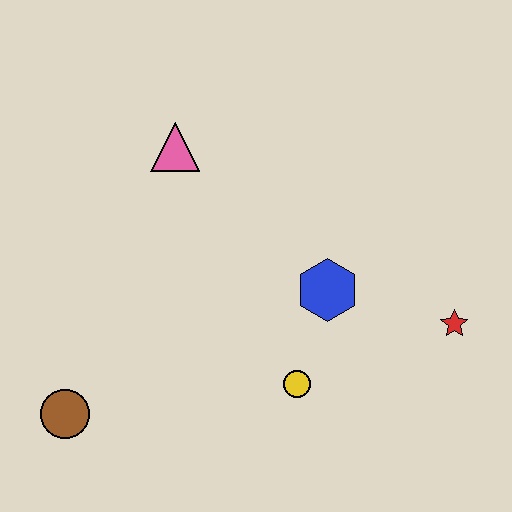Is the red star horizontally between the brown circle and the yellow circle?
No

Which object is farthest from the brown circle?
The red star is farthest from the brown circle.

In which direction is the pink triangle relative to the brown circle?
The pink triangle is above the brown circle.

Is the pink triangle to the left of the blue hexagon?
Yes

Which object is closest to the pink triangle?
The blue hexagon is closest to the pink triangle.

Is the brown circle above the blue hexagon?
No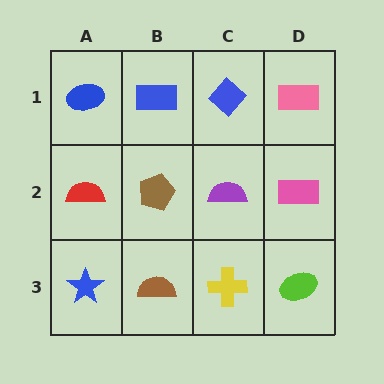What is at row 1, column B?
A blue rectangle.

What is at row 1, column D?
A pink rectangle.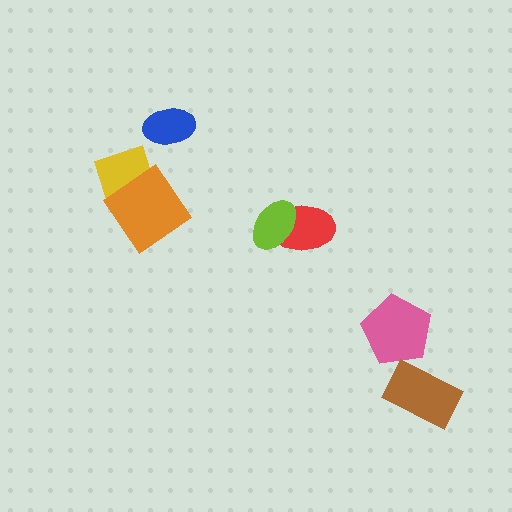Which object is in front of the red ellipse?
The lime ellipse is in front of the red ellipse.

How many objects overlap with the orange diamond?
1 object overlaps with the orange diamond.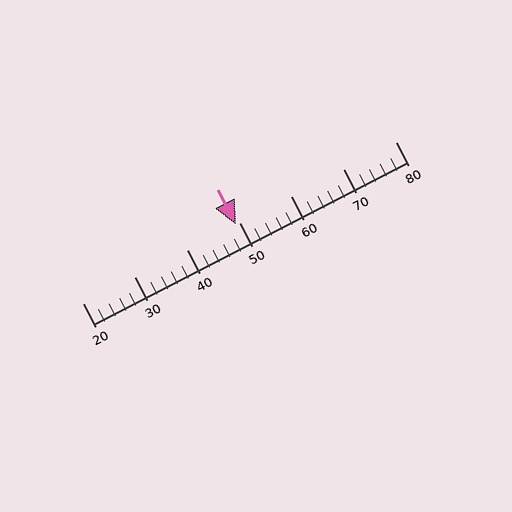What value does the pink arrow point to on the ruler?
The pink arrow points to approximately 49.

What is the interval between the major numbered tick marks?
The major tick marks are spaced 10 units apart.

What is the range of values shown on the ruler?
The ruler shows values from 20 to 80.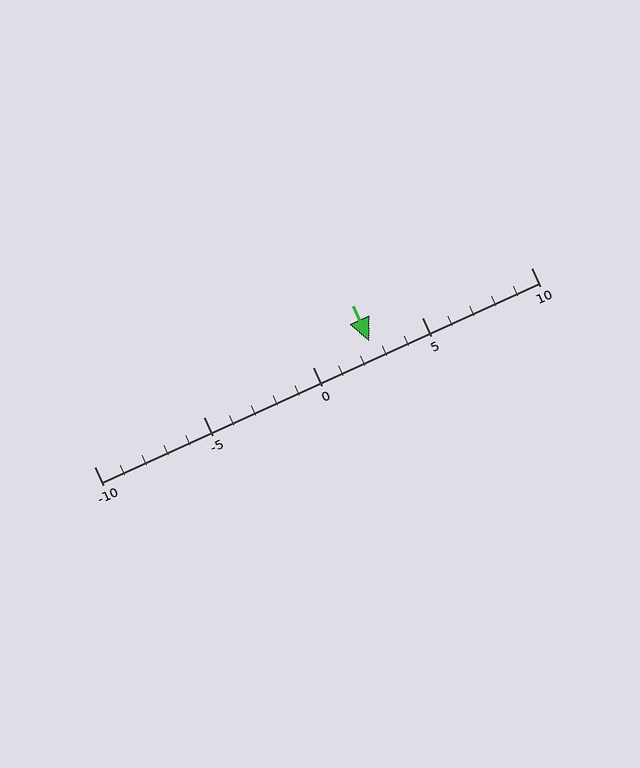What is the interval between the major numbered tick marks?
The major tick marks are spaced 5 units apart.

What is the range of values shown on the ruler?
The ruler shows values from -10 to 10.